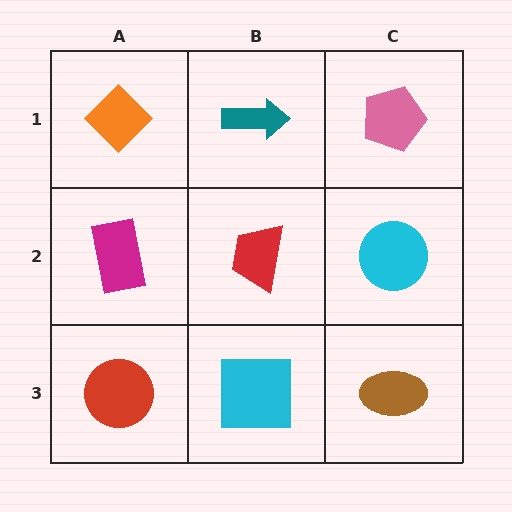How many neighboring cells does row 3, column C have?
2.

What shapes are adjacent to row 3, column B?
A red trapezoid (row 2, column B), a red circle (row 3, column A), a brown ellipse (row 3, column C).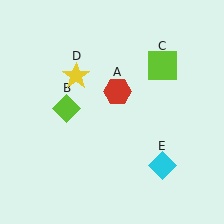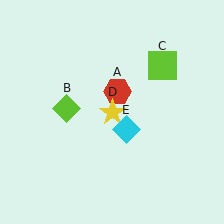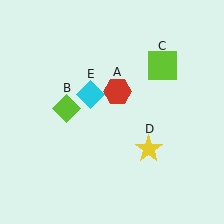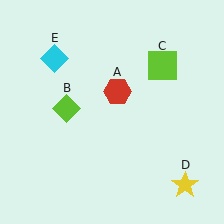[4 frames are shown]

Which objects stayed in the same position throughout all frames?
Red hexagon (object A) and lime diamond (object B) and lime square (object C) remained stationary.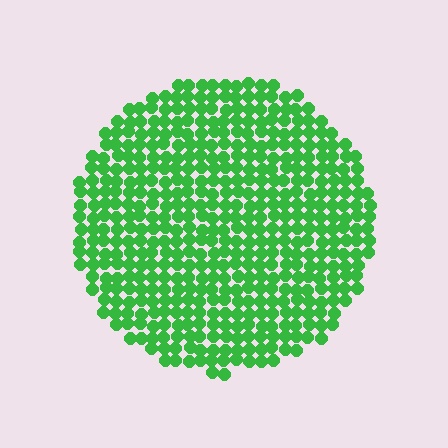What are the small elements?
The small elements are circles.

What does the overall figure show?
The overall figure shows a circle.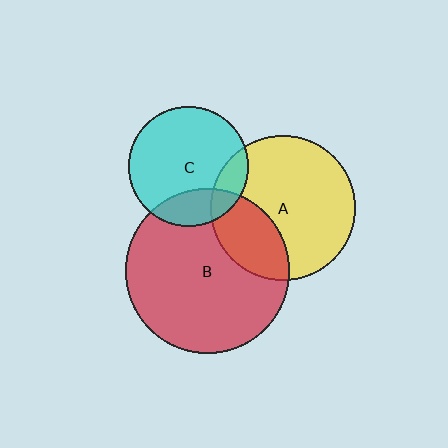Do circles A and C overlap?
Yes.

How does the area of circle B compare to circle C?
Approximately 1.9 times.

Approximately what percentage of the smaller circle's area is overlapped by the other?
Approximately 15%.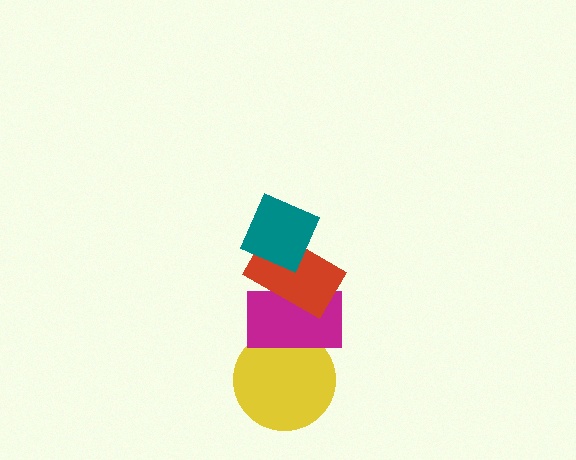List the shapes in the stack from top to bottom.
From top to bottom: the teal diamond, the red rectangle, the magenta rectangle, the yellow circle.